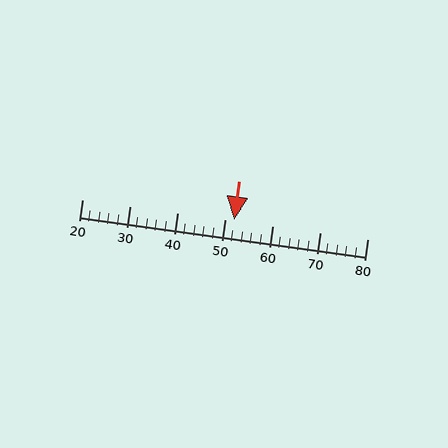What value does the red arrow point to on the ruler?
The red arrow points to approximately 52.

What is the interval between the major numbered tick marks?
The major tick marks are spaced 10 units apart.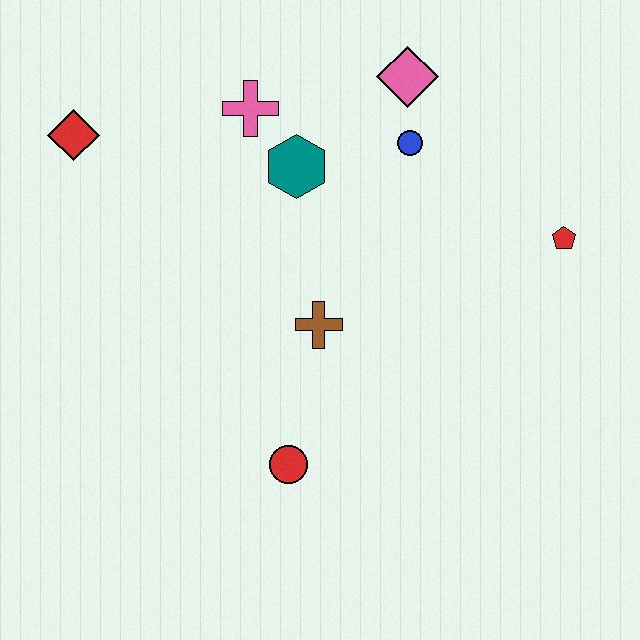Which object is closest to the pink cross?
The teal hexagon is closest to the pink cross.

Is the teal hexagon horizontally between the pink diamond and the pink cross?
Yes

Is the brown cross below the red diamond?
Yes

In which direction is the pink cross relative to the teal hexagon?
The pink cross is above the teal hexagon.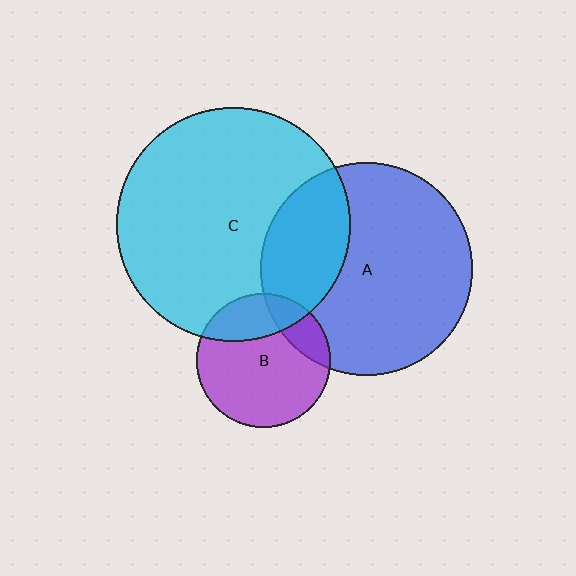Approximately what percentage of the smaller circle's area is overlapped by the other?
Approximately 25%.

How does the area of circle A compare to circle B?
Approximately 2.5 times.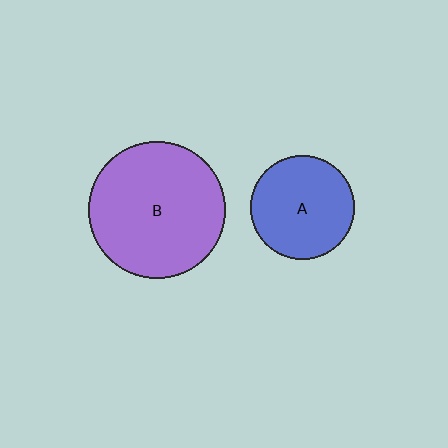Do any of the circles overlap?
No, none of the circles overlap.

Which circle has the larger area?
Circle B (purple).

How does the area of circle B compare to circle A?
Approximately 1.7 times.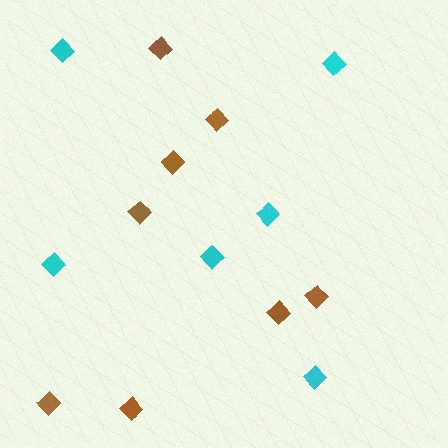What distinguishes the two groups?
There are 2 groups: one group of cyan diamonds (6) and one group of brown diamonds (8).